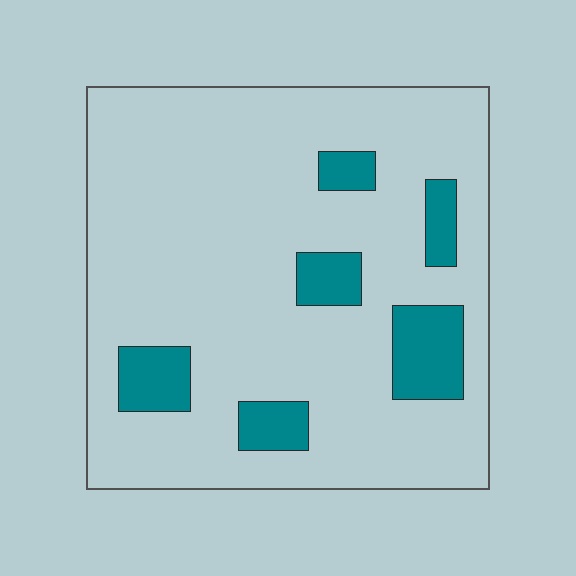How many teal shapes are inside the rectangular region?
6.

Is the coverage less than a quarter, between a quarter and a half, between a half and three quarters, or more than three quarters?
Less than a quarter.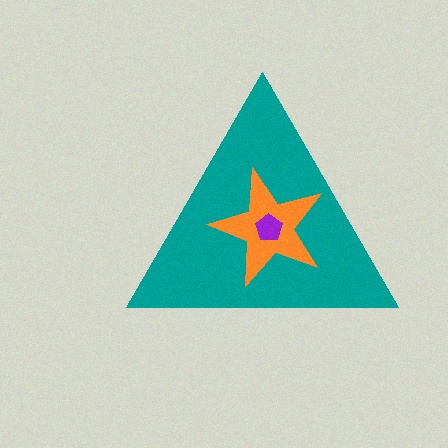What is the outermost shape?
The teal triangle.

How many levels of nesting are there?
3.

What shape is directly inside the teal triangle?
The orange star.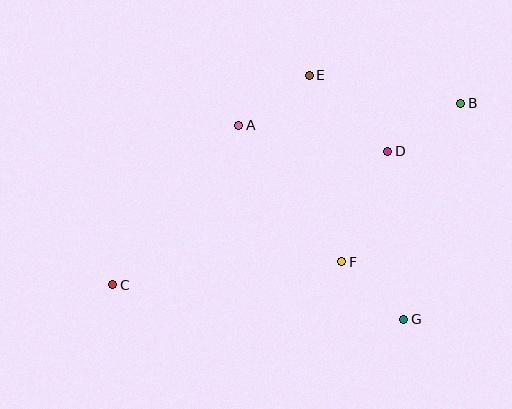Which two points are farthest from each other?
Points B and C are farthest from each other.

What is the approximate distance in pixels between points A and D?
The distance between A and D is approximately 151 pixels.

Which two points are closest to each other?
Points F and G are closest to each other.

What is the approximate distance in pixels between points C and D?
The distance between C and D is approximately 306 pixels.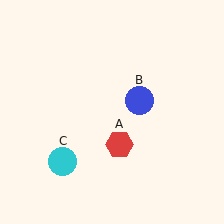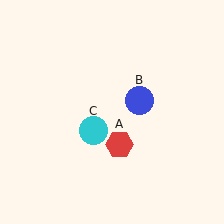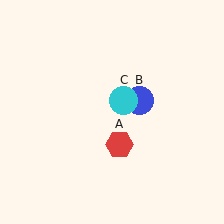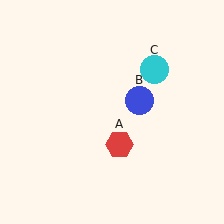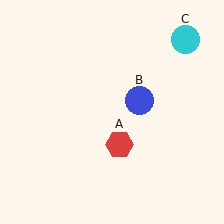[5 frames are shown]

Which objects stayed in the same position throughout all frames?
Red hexagon (object A) and blue circle (object B) remained stationary.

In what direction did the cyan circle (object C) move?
The cyan circle (object C) moved up and to the right.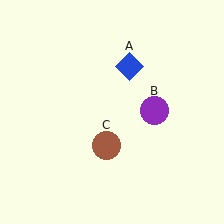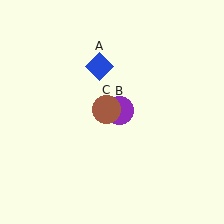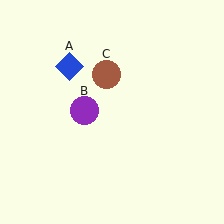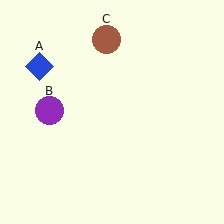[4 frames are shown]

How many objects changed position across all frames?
3 objects changed position: blue diamond (object A), purple circle (object B), brown circle (object C).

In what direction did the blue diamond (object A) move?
The blue diamond (object A) moved left.